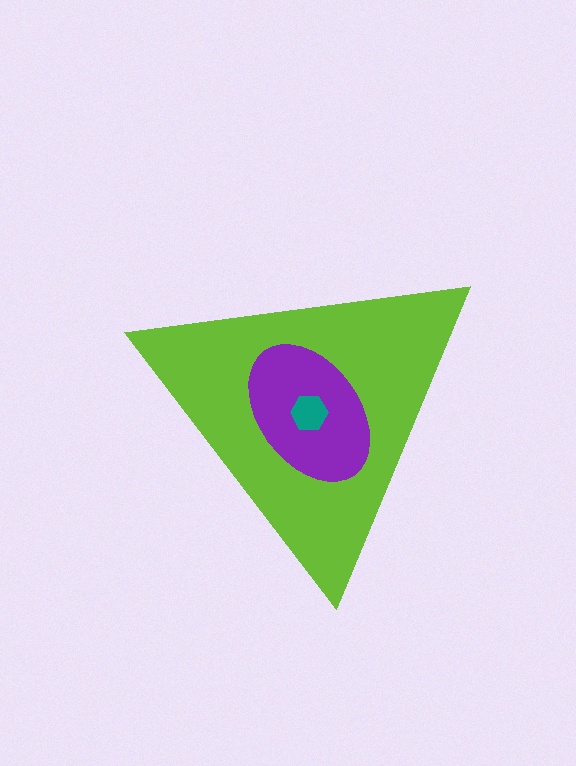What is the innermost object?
The teal hexagon.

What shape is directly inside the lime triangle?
The purple ellipse.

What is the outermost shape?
The lime triangle.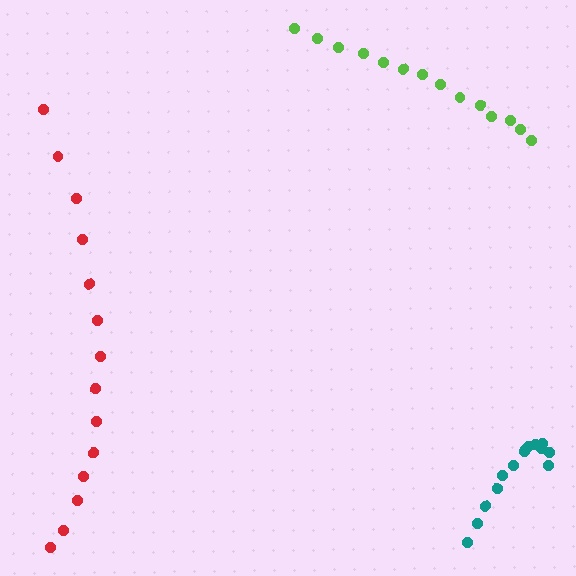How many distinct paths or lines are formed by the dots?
There are 3 distinct paths.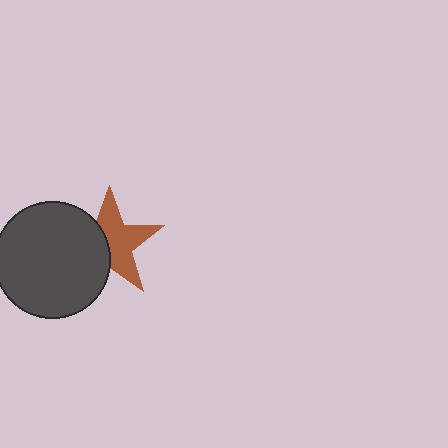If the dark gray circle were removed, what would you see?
You would see the complete brown star.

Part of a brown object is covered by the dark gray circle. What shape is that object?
It is a star.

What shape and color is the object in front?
The object in front is a dark gray circle.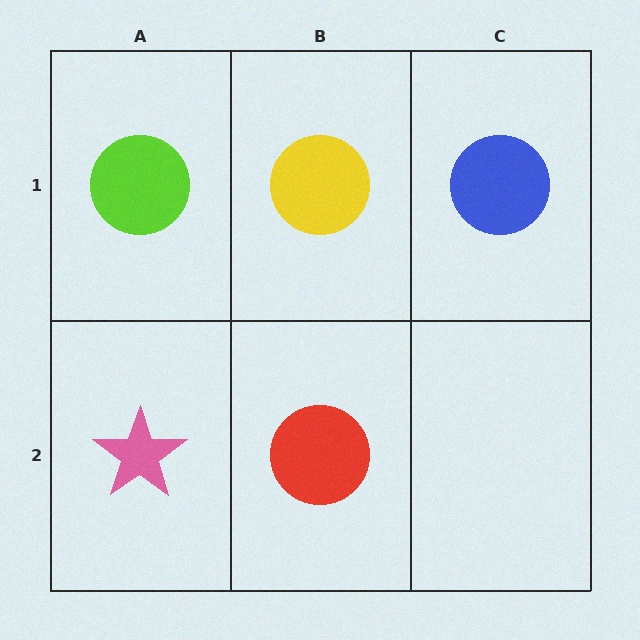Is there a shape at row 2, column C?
No, that cell is empty.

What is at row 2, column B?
A red circle.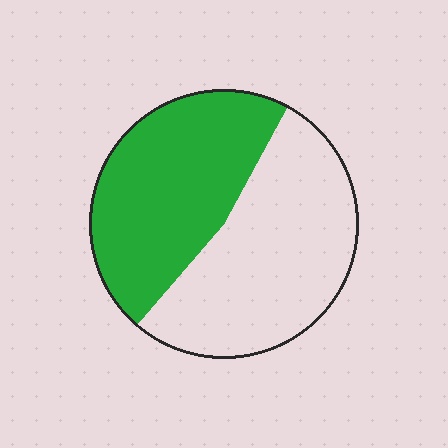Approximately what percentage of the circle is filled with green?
Approximately 45%.